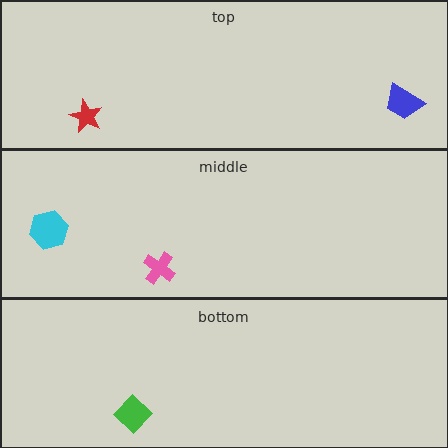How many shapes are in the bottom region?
1.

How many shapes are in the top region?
2.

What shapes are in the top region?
The red star, the blue trapezoid.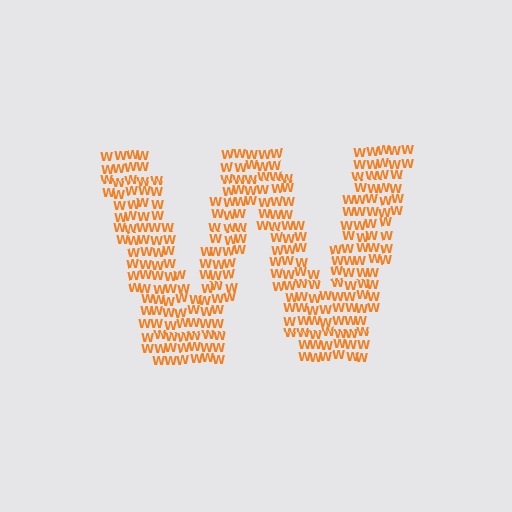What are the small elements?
The small elements are letter W's.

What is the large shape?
The large shape is the letter W.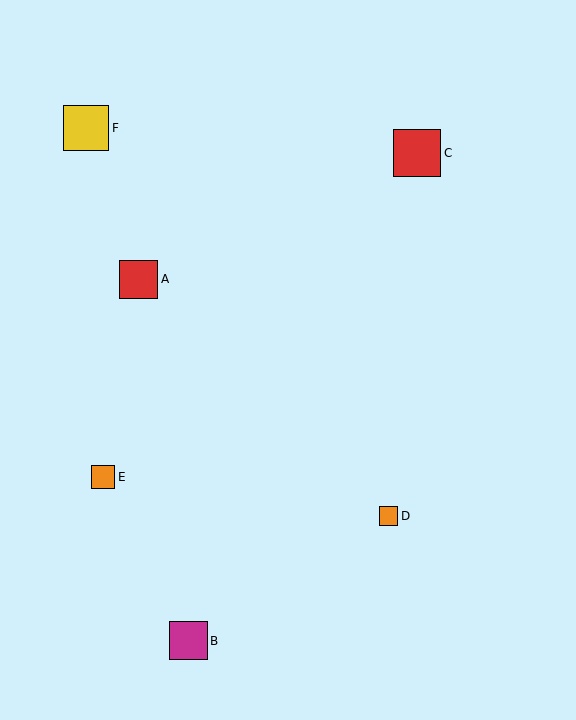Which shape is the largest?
The red square (labeled C) is the largest.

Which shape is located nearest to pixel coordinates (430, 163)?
The red square (labeled C) at (417, 153) is nearest to that location.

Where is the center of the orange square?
The center of the orange square is at (103, 477).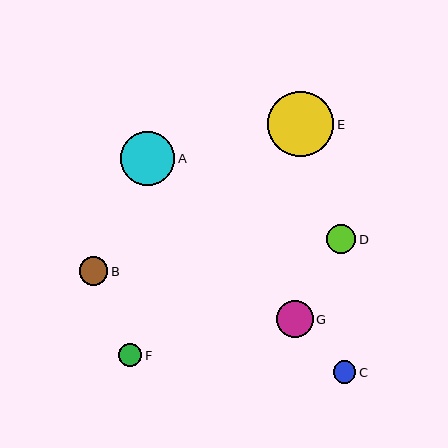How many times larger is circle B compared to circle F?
Circle B is approximately 1.2 times the size of circle F.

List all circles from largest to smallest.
From largest to smallest: E, A, G, D, B, F, C.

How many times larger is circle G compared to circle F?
Circle G is approximately 1.6 times the size of circle F.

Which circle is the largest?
Circle E is the largest with a size of approximately 66 pixels.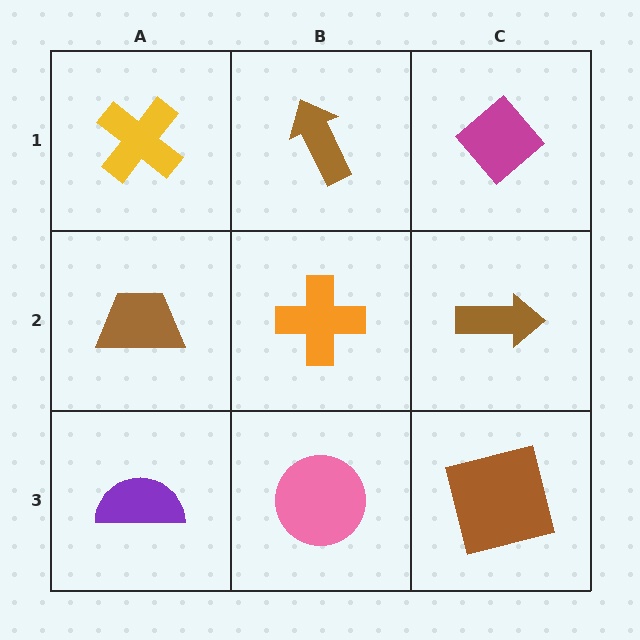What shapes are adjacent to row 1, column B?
An orange cross (row 2, column B), a yellow cross (row 1, column A), a magenta diamond (row 1, column C).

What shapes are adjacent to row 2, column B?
A brown arrow (row 1, column B), a pink circle (row 3, column B), a brown trapezoid (row 2, column A), a brown arrow (row 2, column C).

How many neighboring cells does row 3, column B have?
3.